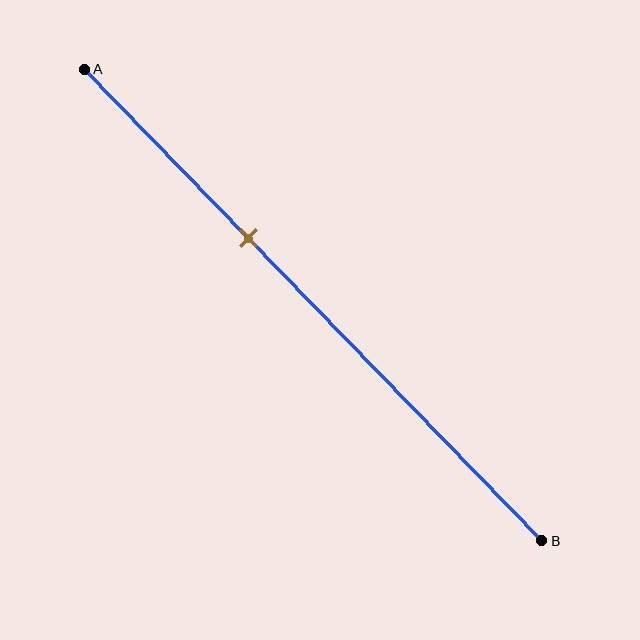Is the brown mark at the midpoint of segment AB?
No, the mark is at about 35% from A, not at the 50% midpoint.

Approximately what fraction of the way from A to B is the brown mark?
The brown mark is approximately 35% of the way from A to B.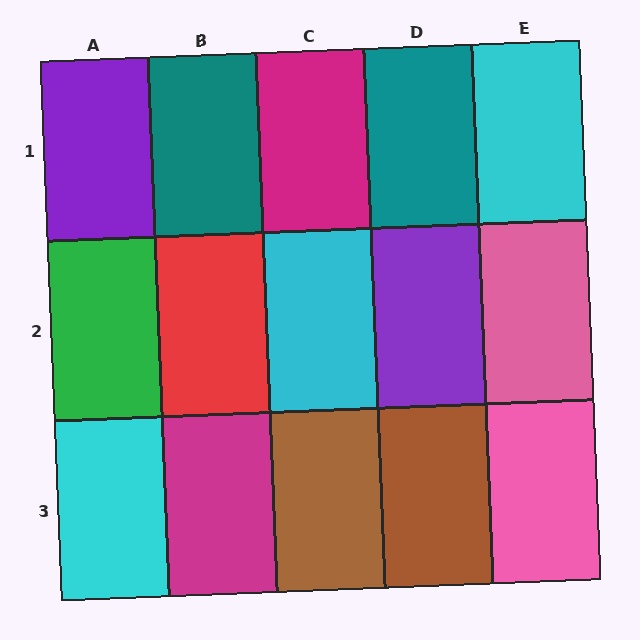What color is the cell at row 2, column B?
Red.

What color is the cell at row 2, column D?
Purple.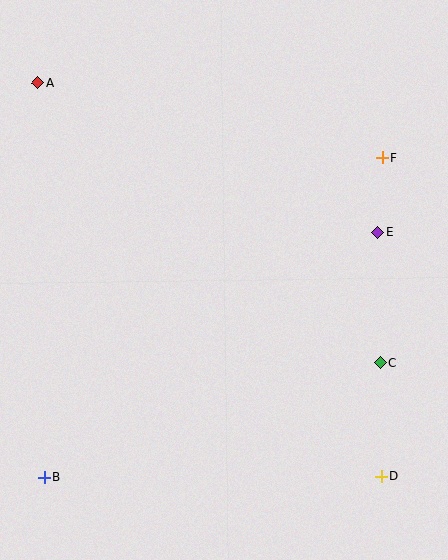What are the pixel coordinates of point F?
Point F is at (383, 157).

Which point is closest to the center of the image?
Point E at (378, 232) is closest to the center.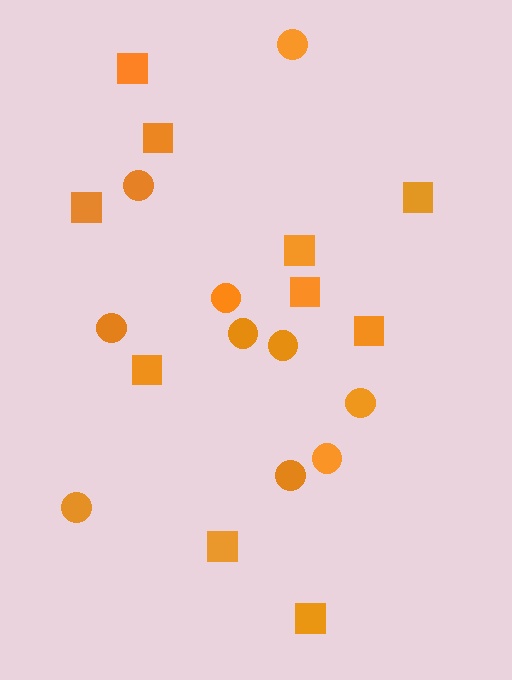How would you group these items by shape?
There are 2 groups: one group of circles (10) and one group of squares (10).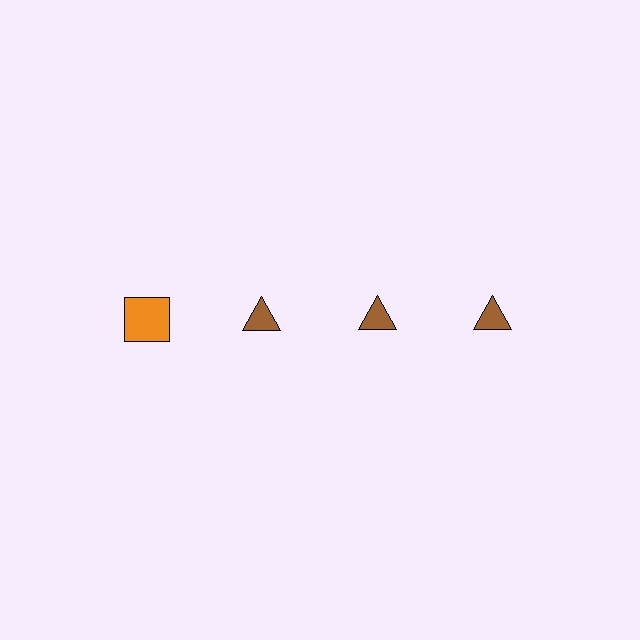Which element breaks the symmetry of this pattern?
The orange square in the top row, leftmost column breaks the symmetry. All other shapes are brown triangles.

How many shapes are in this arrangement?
There are 4 shapes arranged in a grid pattern.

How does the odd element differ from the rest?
It differs in both color (orange instead of brown) and shape (square instead of triangle).